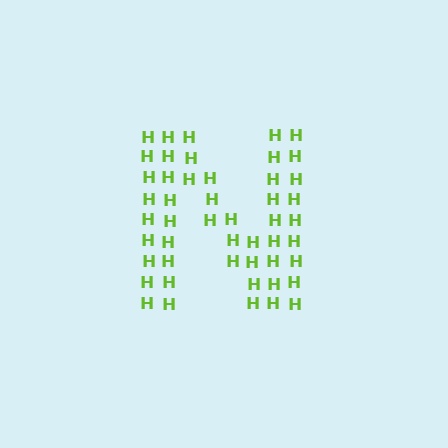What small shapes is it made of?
It is made of small letter H's.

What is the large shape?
The large shape is the letter N.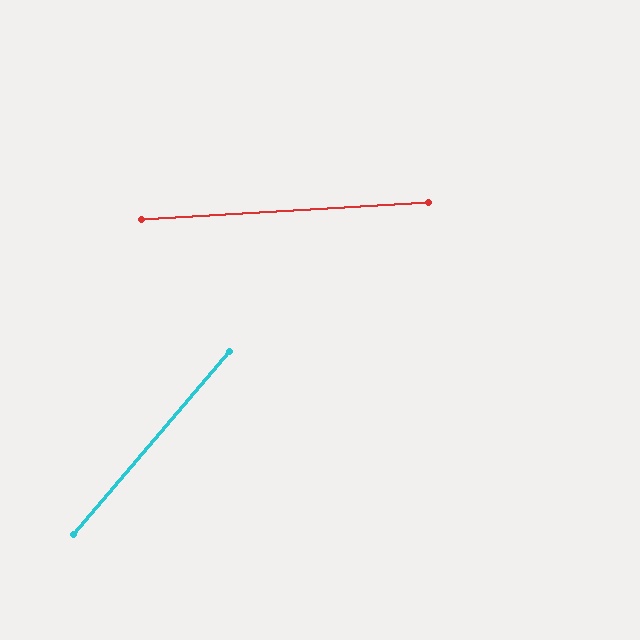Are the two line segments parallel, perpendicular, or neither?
Neither parallel nor perpendicular — they differ by about 46°.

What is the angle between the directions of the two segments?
Approximately 46 degrees.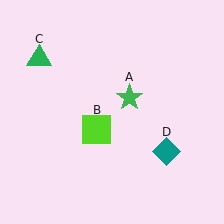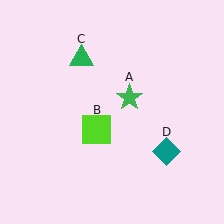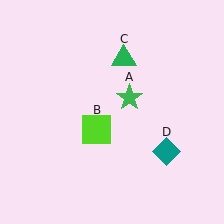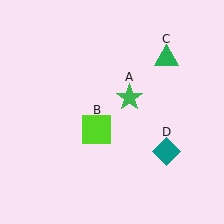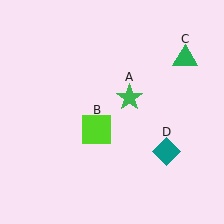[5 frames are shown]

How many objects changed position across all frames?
1 object changed position: green triangle (object C).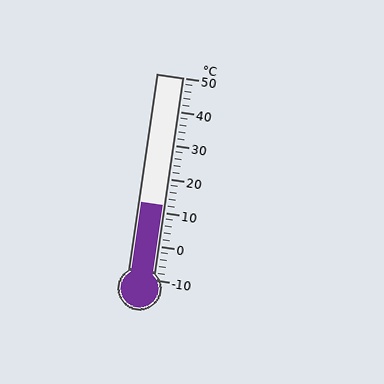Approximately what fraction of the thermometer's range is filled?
The thermometer is filled to approximately 35% of its range.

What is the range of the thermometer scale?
The thermometer scale ranges from -10°C to 50°C.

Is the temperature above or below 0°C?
The temperature is above 0°C.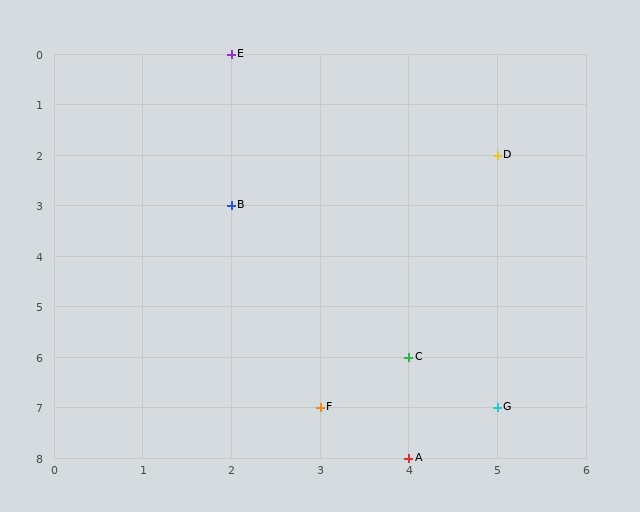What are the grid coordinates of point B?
Point B is at grid coordinates (2, 3).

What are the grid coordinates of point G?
Point G is at grid coordinates (5, 7).